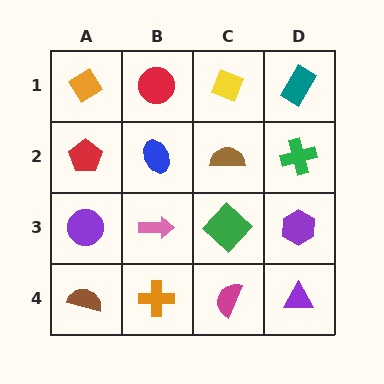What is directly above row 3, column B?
A blue ellipse.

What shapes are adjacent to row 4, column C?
A green diamond (row 3, column C), an orange cross (row 4, column B), a purple triangle (row 4, column D).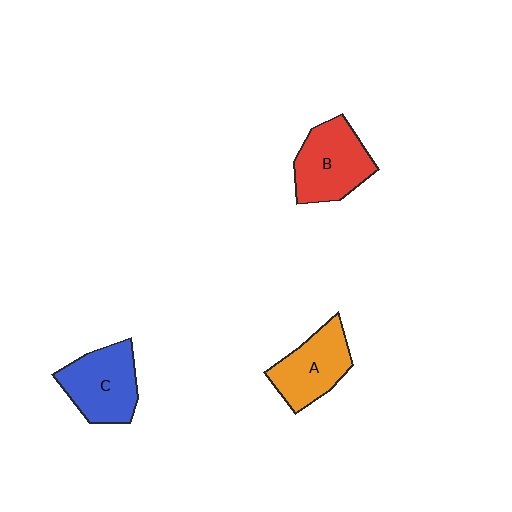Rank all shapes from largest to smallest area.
From largest to smallest: B (red), C (blue), A (orange).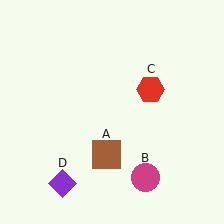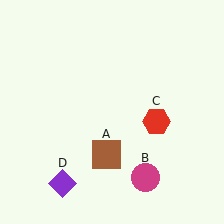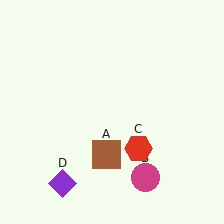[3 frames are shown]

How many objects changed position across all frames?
1 object changed position: red hexagon (object C).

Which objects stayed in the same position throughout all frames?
Brown square (object A) and magenta circle (object B) and purple diamond (object D) remained stationary.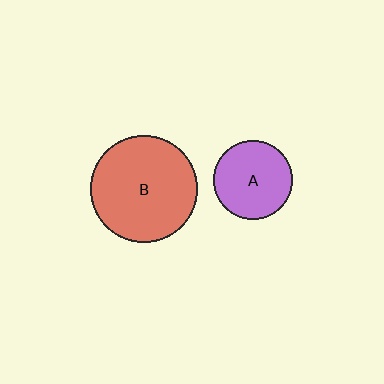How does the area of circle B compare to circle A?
Approximately 1.8 times.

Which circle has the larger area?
Circle B (red).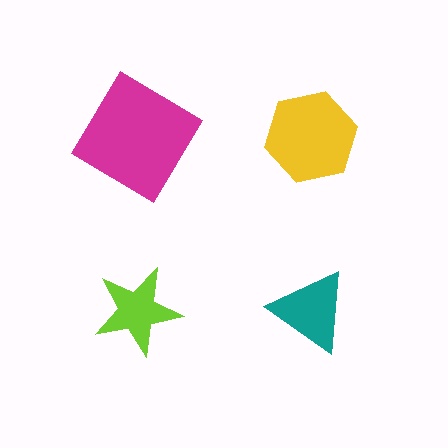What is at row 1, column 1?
A magenta diamond.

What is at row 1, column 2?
A yellow hexagon.